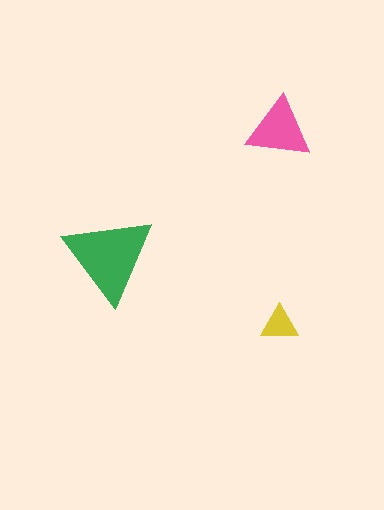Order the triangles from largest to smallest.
the green one, the pink one, the yellow one.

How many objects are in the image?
There are 3 objects in the image.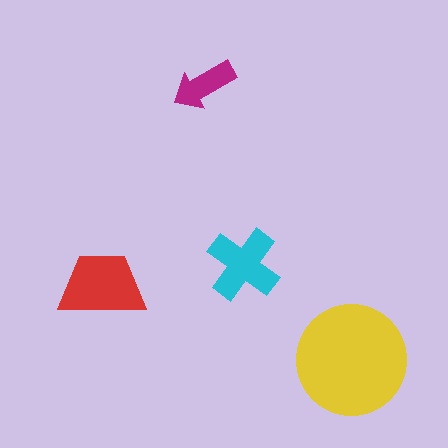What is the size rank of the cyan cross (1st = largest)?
3rd.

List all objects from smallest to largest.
The magenta arrow, the cyan cross, the red trapezoid, the yellow circle.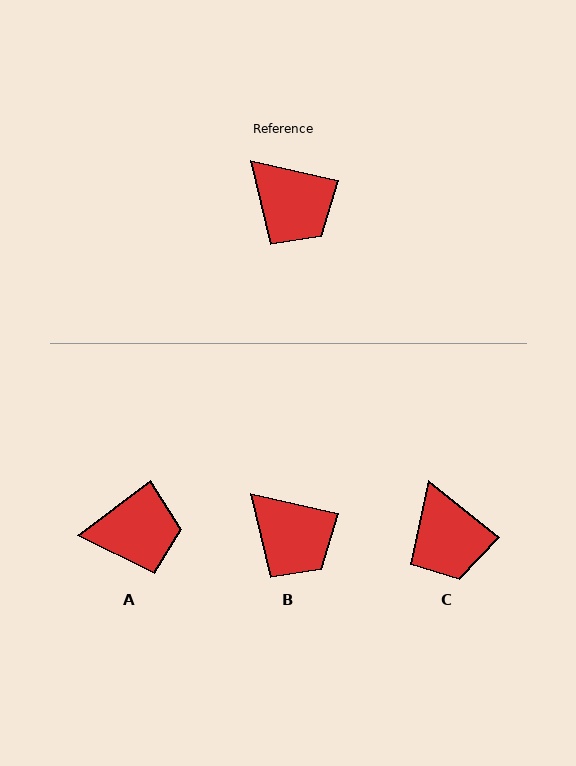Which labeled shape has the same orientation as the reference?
B.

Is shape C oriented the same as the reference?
No, it is off by about 26 degrees.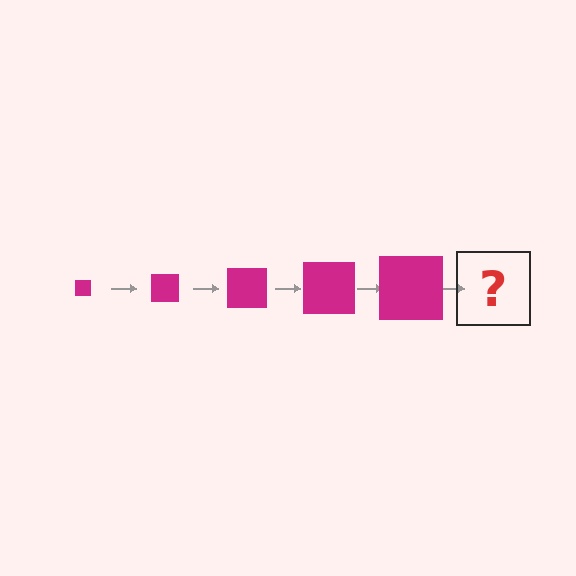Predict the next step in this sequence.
The next step is a magenta square, larger than the previous one.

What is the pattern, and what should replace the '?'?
The pattern is that the square gets progressively larger each step. The '?' should be a magenta square, larger than the previous one.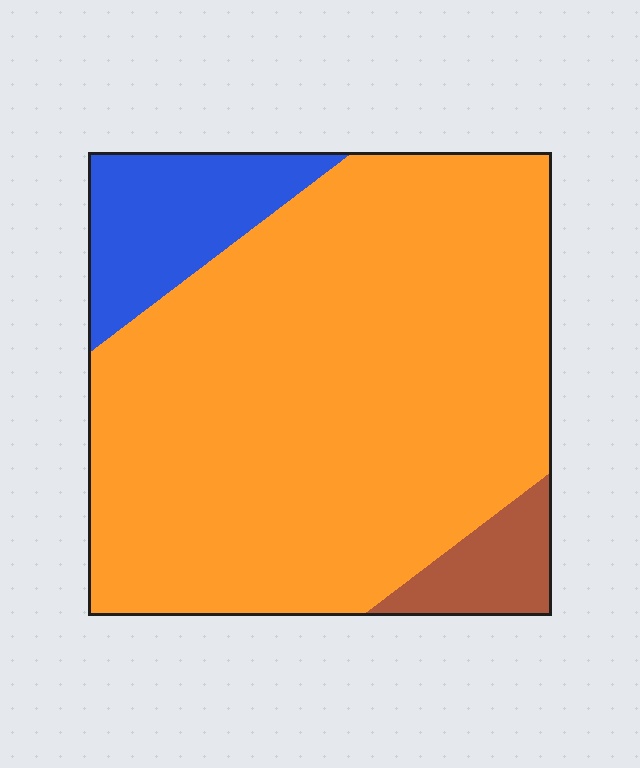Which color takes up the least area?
Brown, at roughly 5%.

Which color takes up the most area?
Orange, at roughly 80%.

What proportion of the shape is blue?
Blue takes up about one eighth (1/8) of the shape.